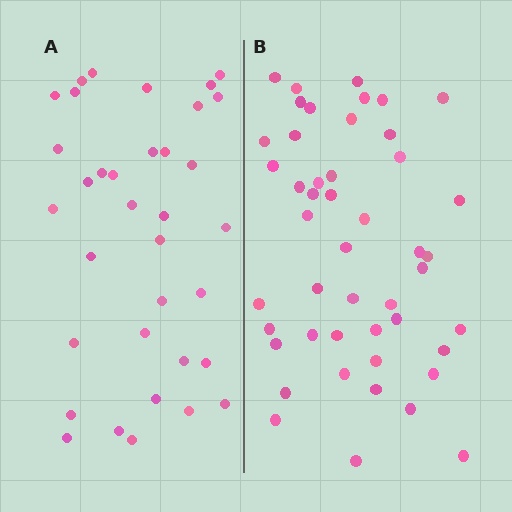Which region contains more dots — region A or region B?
Region B (the right region) has more dots.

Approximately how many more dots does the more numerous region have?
Region B has roughly 12 or so more dots than region A.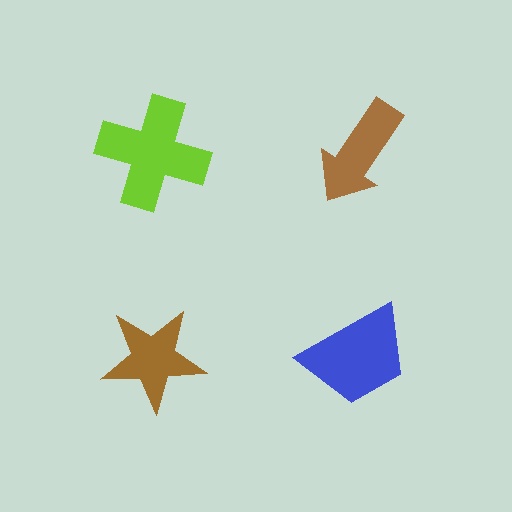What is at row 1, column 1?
A lime cross.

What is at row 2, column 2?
A blue trapezoid.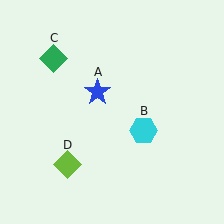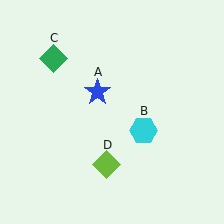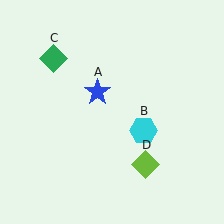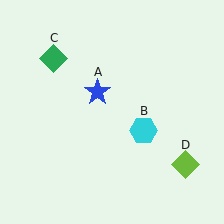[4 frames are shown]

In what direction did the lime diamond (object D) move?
The lime diamond (object D) moved right.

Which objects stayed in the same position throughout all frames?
Blue star (object A) and cyan hexagon (object B) and green diamond (object C) remained stationary.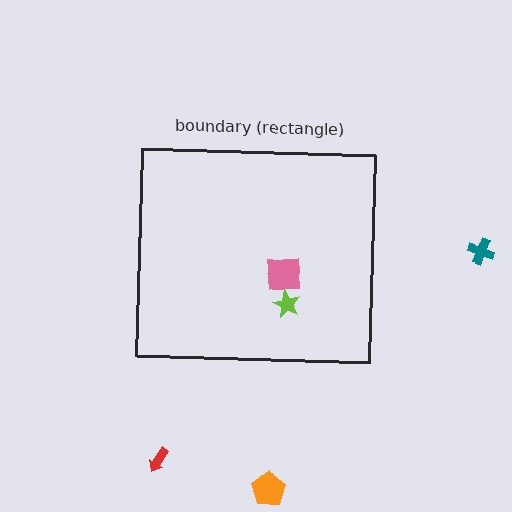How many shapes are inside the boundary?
2 inside, 3 outside.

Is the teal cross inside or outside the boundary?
Outside.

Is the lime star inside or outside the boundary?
Inside.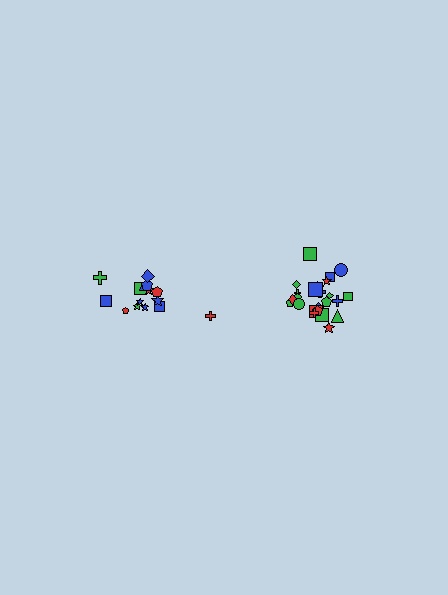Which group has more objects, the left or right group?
The right group.